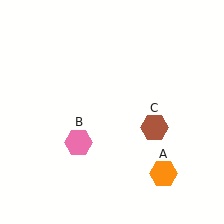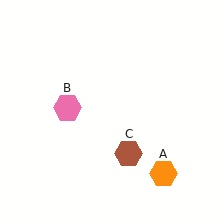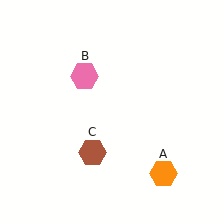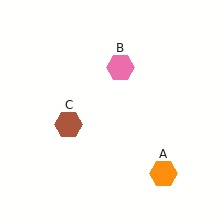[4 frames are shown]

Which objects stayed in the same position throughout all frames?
Orange hexagon (object A) remained stationary.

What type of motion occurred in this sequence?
The pink hexagon (object B), brown hexagon (object C) rotated clockwise around the center of the scene.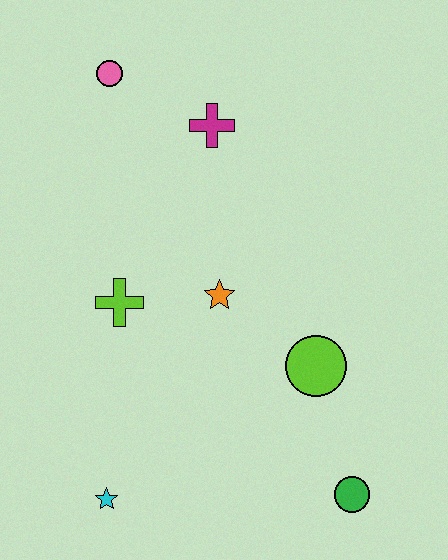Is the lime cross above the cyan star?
Yes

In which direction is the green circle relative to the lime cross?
The green circle is to the right of the lime cross.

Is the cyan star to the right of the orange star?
No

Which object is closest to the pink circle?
The magenta cross is closest to the pink circle.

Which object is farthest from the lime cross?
The green circle is farthest from the lime cross.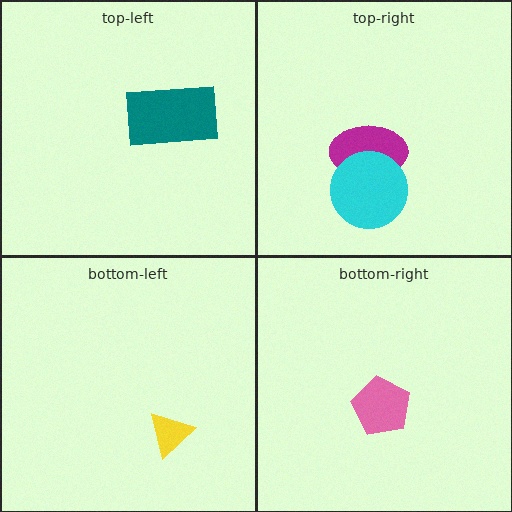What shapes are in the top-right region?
The magenta ellipse, the cyan circle.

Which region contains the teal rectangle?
The top-left region.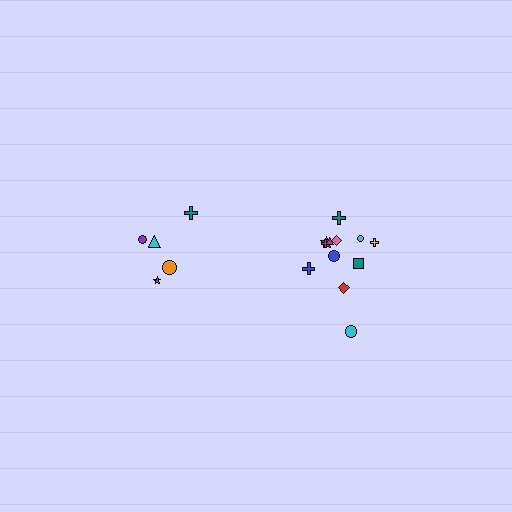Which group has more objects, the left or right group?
The right group.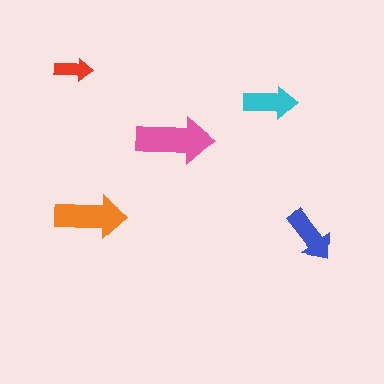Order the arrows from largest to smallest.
the pink one, the orange one, the blue one, the cyan one, the red one.